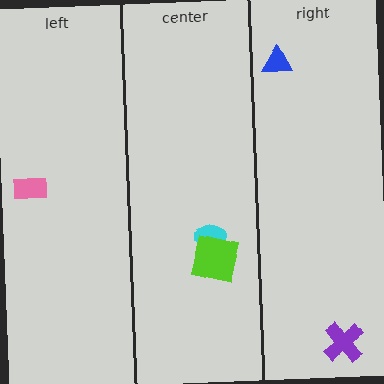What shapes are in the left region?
The pink rectangle.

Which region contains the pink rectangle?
The left region.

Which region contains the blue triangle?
The right region.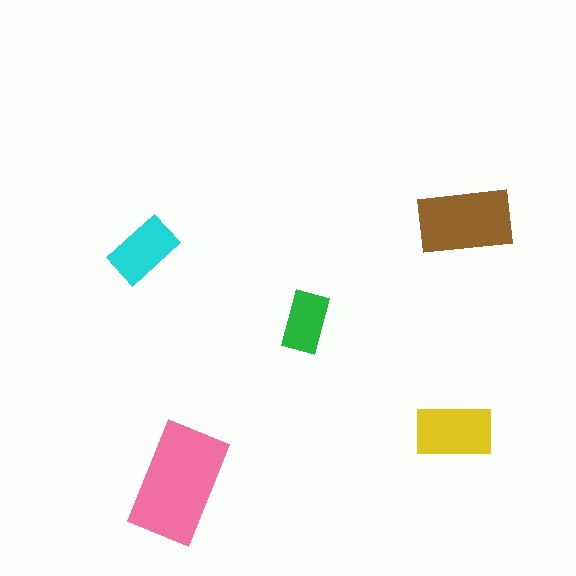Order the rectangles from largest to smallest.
the pink one, the brown one, the yellow one, the cyan one, the green one.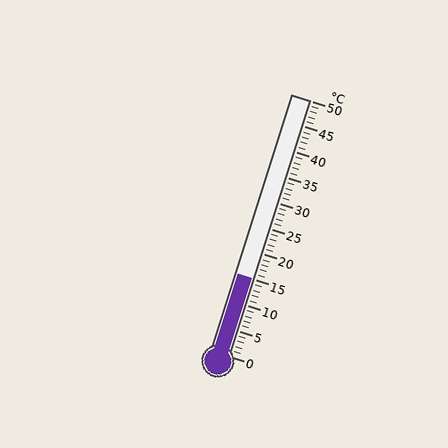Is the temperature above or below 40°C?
The temperature is below 40°C.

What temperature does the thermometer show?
The thermometer shows approximately 15°C.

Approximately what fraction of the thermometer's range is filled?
The thermometer is filled to approximately 30% of its range.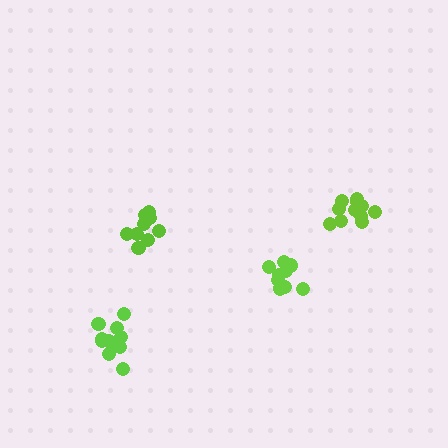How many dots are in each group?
Group 1: 11 dots, Group 2: 10 dots, Group 3: 11 dots, Group 4: 11 dots (43 total).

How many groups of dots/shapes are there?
There are 4 groups.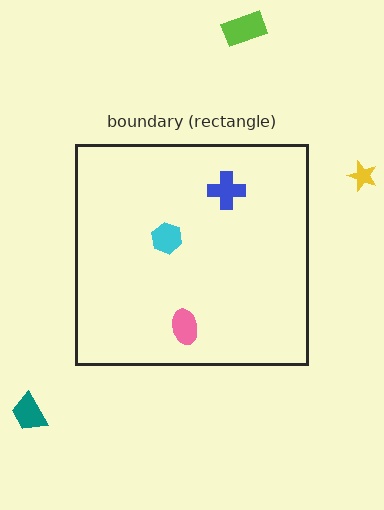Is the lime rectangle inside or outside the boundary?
Outside.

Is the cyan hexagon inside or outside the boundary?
Inside.